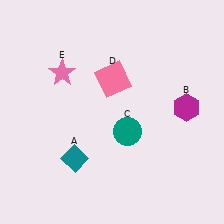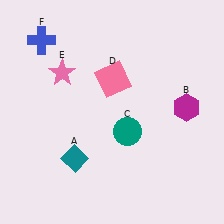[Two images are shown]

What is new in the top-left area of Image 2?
A blue cross (F) was added in the top-left area of Image 2.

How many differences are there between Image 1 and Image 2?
There is 1 difference between the two images.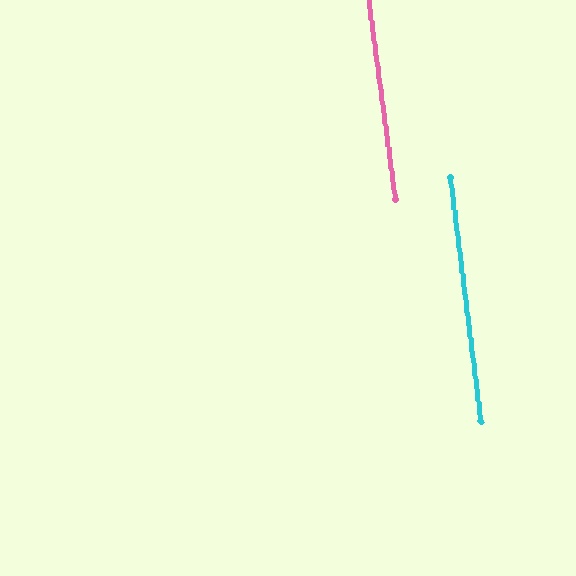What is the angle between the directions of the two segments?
Approximately 1 degree.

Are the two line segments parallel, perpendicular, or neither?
Parallel — their directions differ by only 0.6°.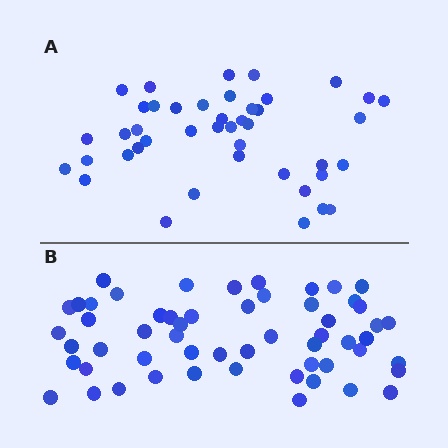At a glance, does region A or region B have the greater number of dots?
Region B (the bottom region) has more dots.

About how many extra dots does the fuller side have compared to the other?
Region B has approximately 15 more dots than region A.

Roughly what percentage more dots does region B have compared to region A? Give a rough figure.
About 30% more.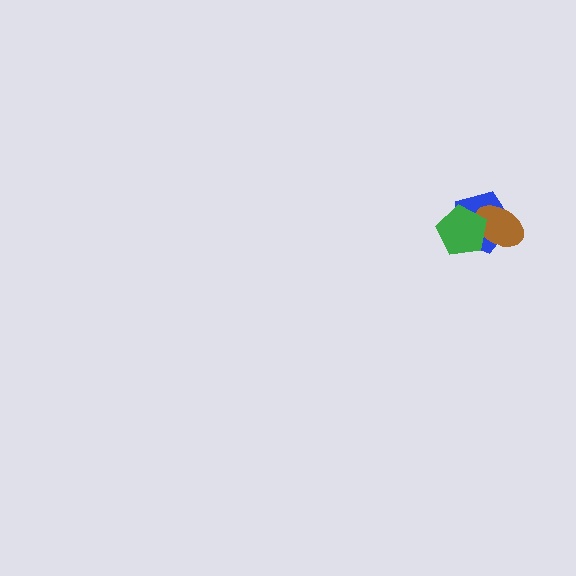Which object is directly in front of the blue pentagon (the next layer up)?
The brown ellipse is directly in front of the blue pentagon.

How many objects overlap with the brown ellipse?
2 objects overlap with the brown ellipse.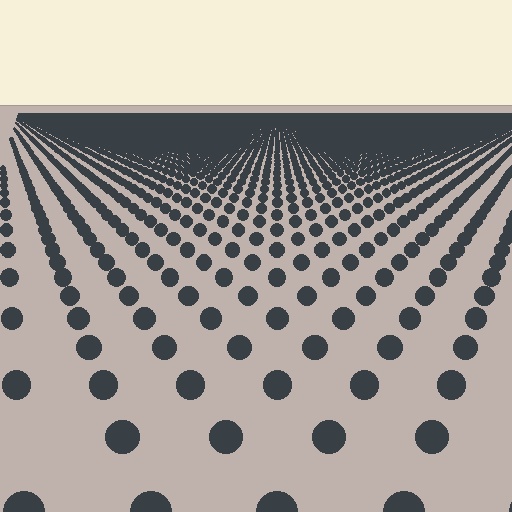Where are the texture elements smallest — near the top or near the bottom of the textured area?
Near the top.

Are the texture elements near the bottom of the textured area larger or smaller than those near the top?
Larger. Near the bottom, elements are closer to the viewer and appear at a bigger on-screen size.